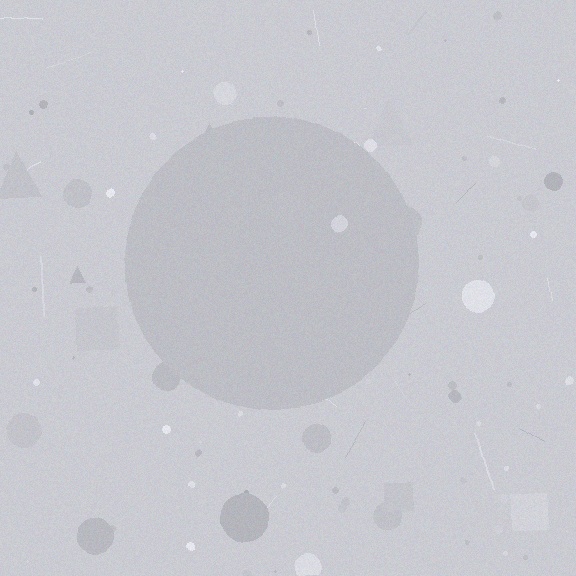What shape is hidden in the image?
A circle is hidden in the image.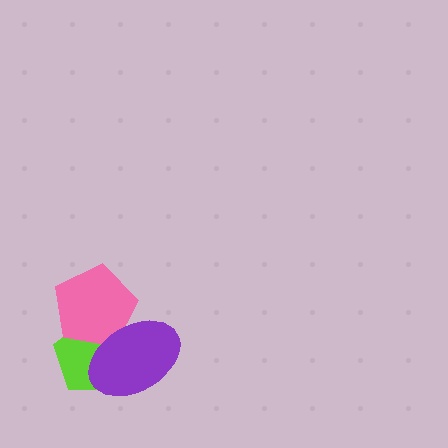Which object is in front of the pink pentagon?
The purple ellipse is in front of the pink pentagon.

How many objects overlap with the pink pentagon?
2 objects overlap with the pink pentagon.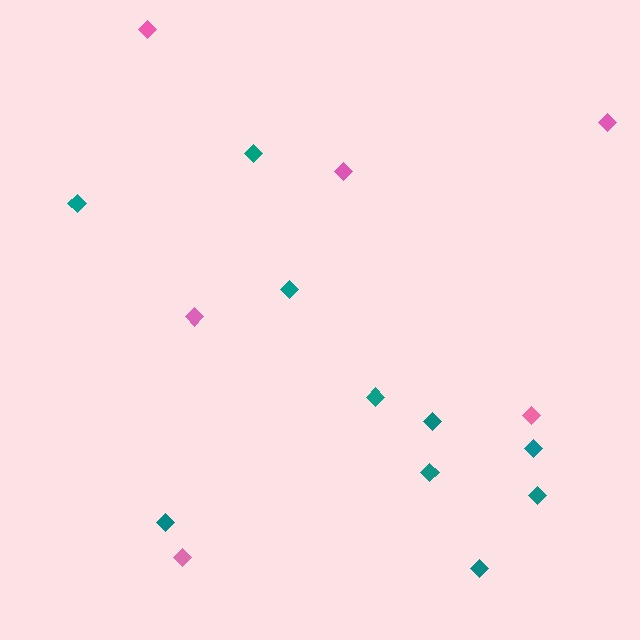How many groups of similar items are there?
There are 2 groups: one group of teal diamonds (10) and one group of pink diamonds (6).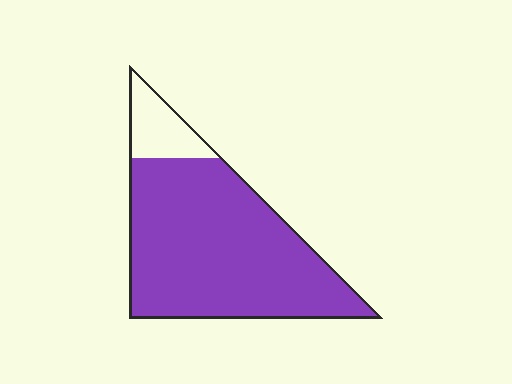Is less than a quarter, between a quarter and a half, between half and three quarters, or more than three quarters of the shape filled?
More than three quarters.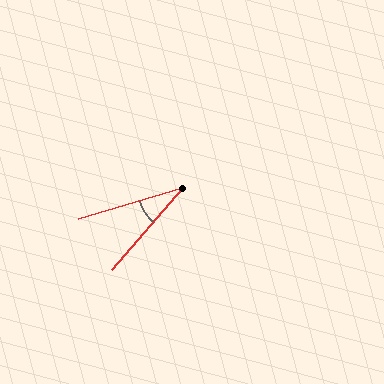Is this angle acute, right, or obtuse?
It is acute.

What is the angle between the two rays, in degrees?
Approximately 32 degrees.